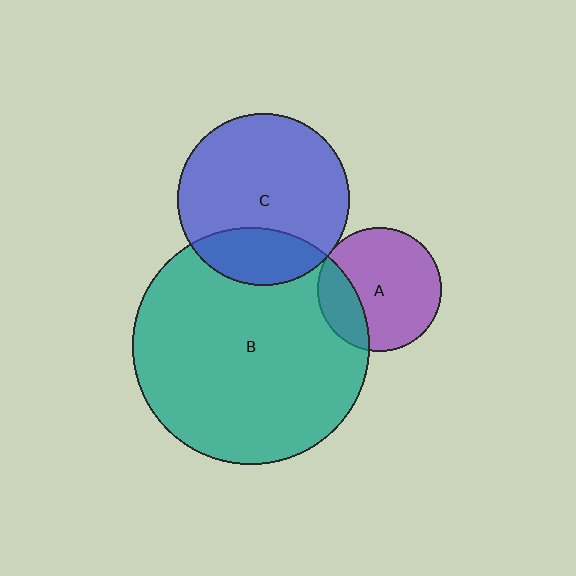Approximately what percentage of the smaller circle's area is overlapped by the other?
Approximately 5%.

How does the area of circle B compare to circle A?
Approximately 3.6 times.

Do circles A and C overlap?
Yes.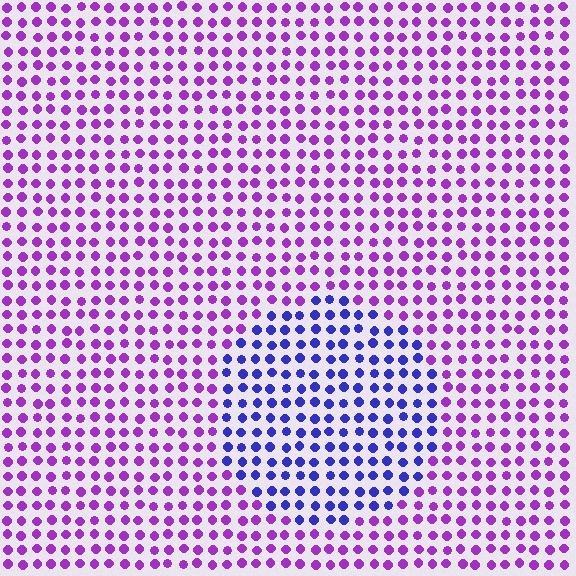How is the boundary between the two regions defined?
The boundary is defined purely by a slight shift in hue (about 46 degrees). Spacing, size, and orientation are identical on both sides.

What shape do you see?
I see a circle.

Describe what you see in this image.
The image is filled with small purple elements in a uniform arrangement. A circle-shaped region is visible where the elements are tinted to a slightly different hue, forming a subtle color boundary.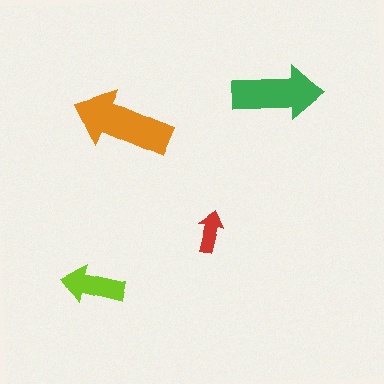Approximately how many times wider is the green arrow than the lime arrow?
About 1.5 times wider.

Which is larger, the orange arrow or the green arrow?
The orange one.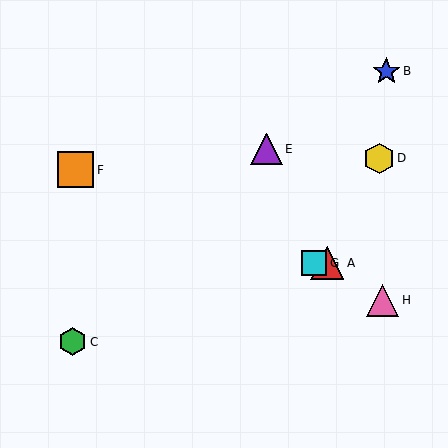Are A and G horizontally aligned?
Yes, both are at y≈263.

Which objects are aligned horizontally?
Objects A, G are aligned horizontally.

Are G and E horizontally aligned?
No, G is at y≈263 and E is at y≈149.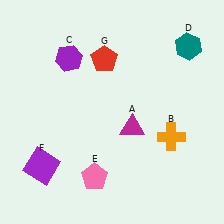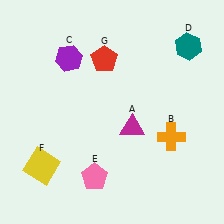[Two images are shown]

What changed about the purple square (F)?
In Image 1, F is purple. In Image 2, it changed to yellow.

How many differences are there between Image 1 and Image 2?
There is 1 difference between the two images.